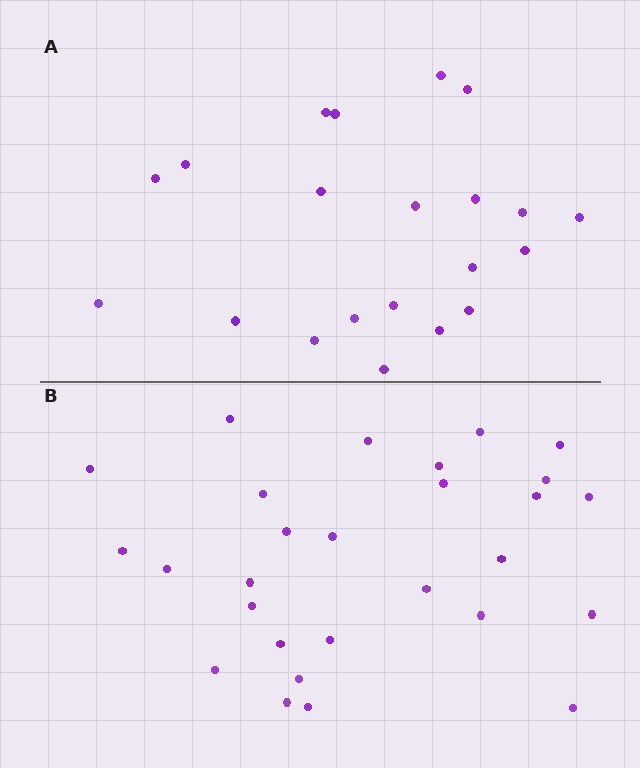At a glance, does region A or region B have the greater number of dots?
Region B (the bottom region) has more dots.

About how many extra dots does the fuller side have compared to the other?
Region B has roughly 8 or so more dots than region A.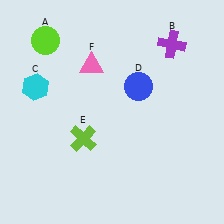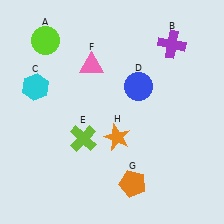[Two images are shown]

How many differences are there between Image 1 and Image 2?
There are 2 differences between the two images.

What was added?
An orange pentagon (G), an orange star (H) were added in Image 2.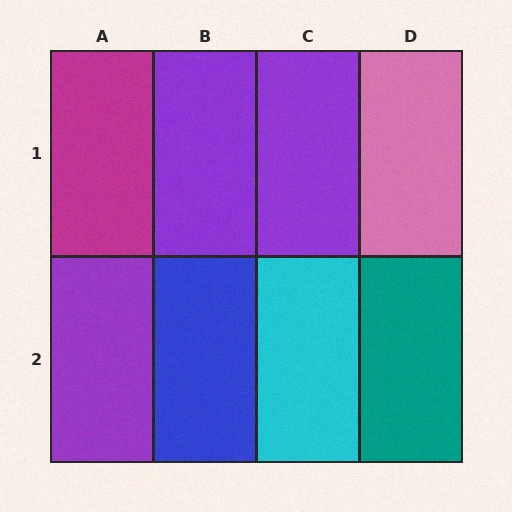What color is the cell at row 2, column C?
Cyan.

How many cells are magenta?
1 cell is magenta.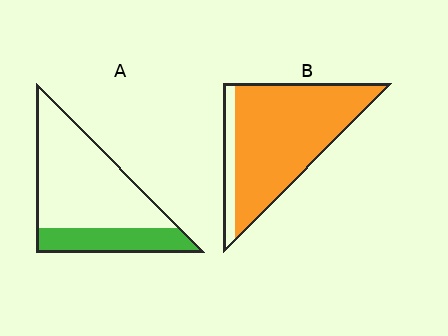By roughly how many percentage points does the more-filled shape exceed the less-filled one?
By roughly 60 percentage points (B over A).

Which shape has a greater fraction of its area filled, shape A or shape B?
Shape B.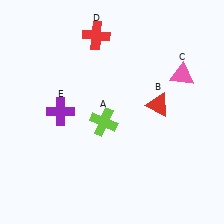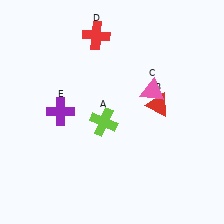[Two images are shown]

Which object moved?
The pink triangle (C) moved left.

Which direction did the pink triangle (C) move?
The pink triangle (C) moved left.